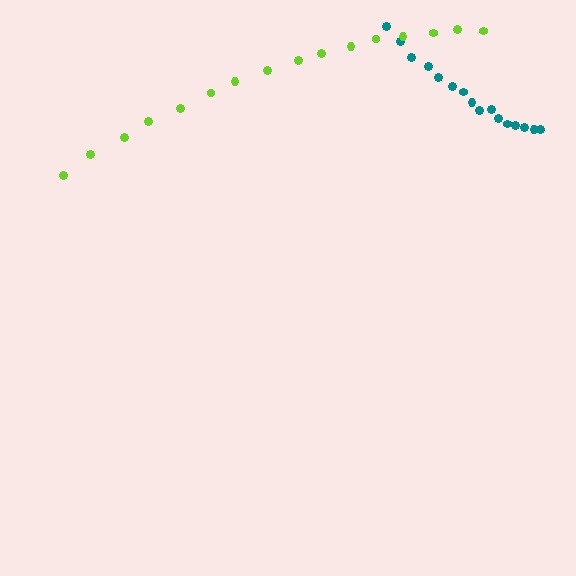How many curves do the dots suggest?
There are 2 distinct paths.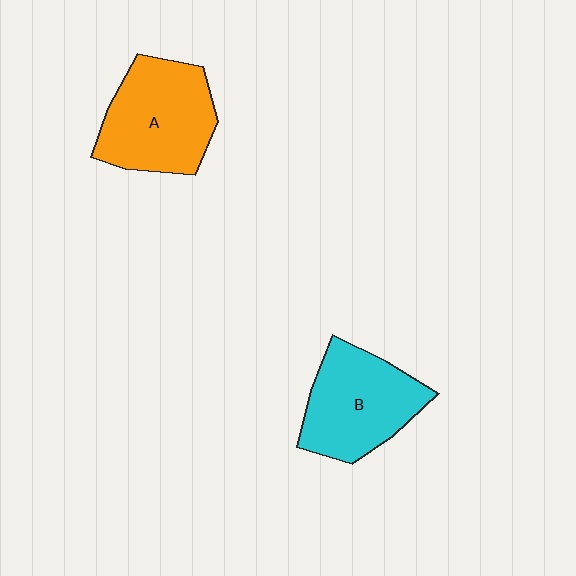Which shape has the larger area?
Shape A (orange).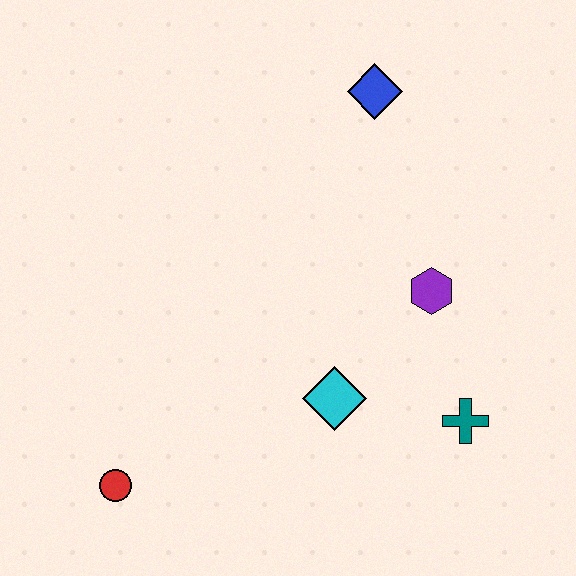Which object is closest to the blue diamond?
The purple hexagon is closest to the blue diamond.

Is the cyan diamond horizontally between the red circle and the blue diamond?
Yes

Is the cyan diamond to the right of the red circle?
Yes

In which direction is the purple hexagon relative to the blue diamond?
The purple hexagon is below the blue diamond.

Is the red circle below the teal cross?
Yes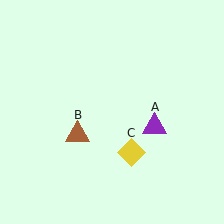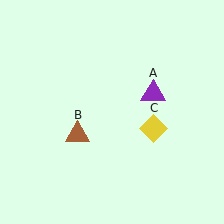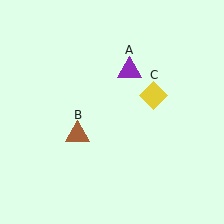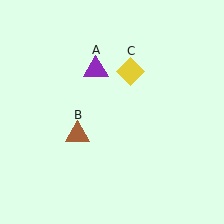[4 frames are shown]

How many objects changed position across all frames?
2 objects changed position: purple triangle (object A), yellow diamond (object C).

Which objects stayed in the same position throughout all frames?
Brown triangle (object B) remained stationary.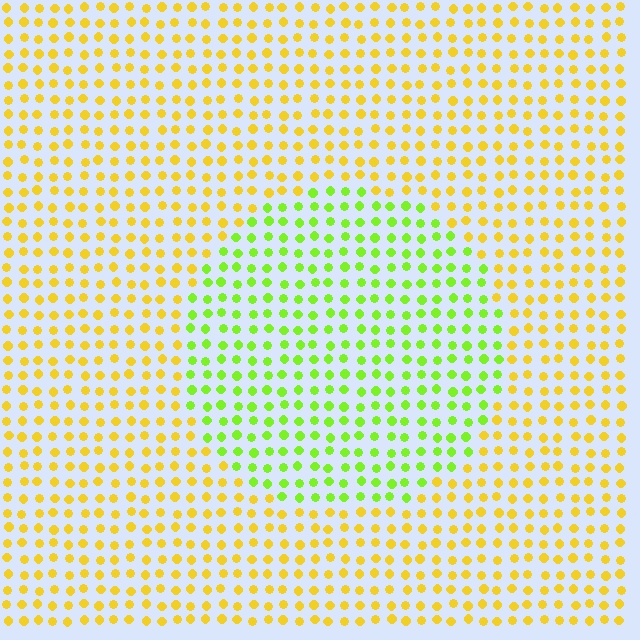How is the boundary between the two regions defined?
The boundary is defined purely by a slight shift in hue (about 45 degrees). Spacing, size, and orientation are identical on both sides.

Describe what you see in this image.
The image is filled with small yellow elements in a uniform arrangement. A circle-shaped region is visible where the elements are tinted to a slightly different hue, forming a subtle color boundary.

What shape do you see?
I see a circle.